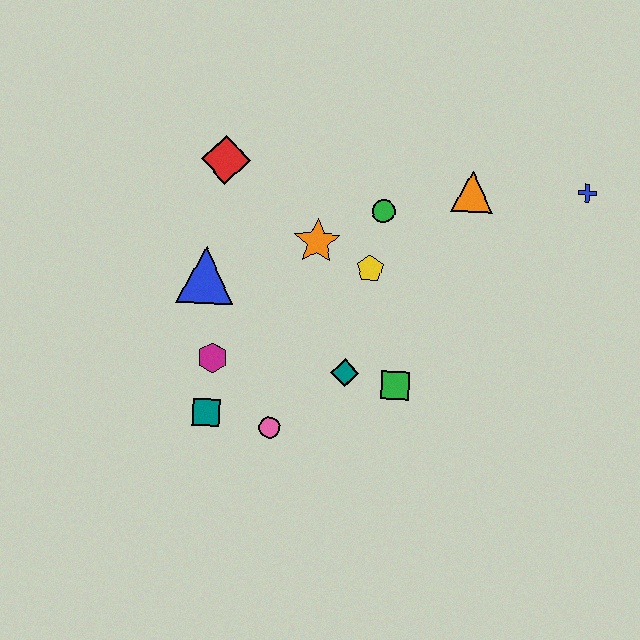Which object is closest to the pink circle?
The teal square is closest to the pink circle.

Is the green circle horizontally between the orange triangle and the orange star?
Yes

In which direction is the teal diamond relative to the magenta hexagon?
The teal diamond is to the right of the magenta hexagon.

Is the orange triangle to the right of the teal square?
Yes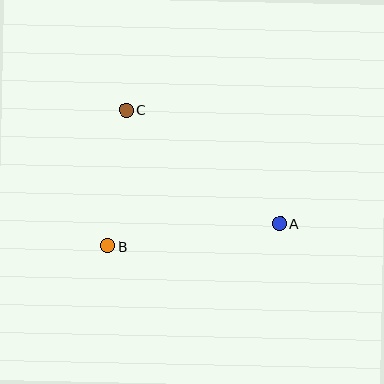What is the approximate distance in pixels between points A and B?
The distance between A and B is approximately 174 pixels.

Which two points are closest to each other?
Points B and C are closest to each other.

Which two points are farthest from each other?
Points A and C are farthest from each other.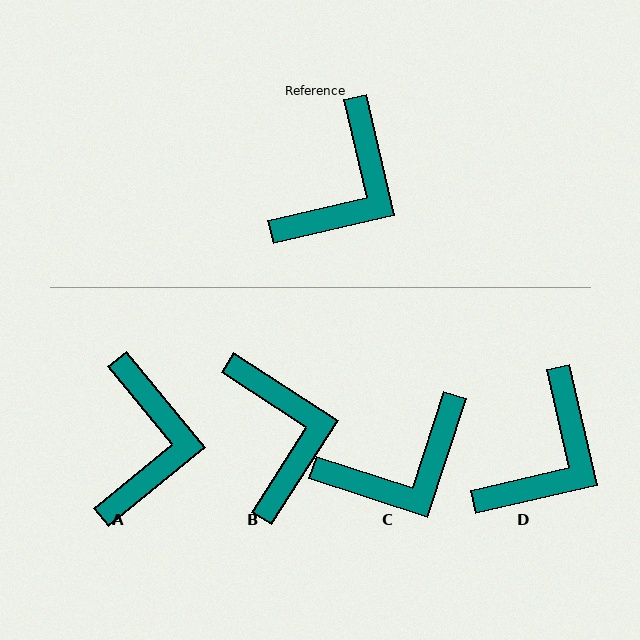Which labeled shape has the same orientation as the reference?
D.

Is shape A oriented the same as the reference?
No, it is off by about 27 degrees.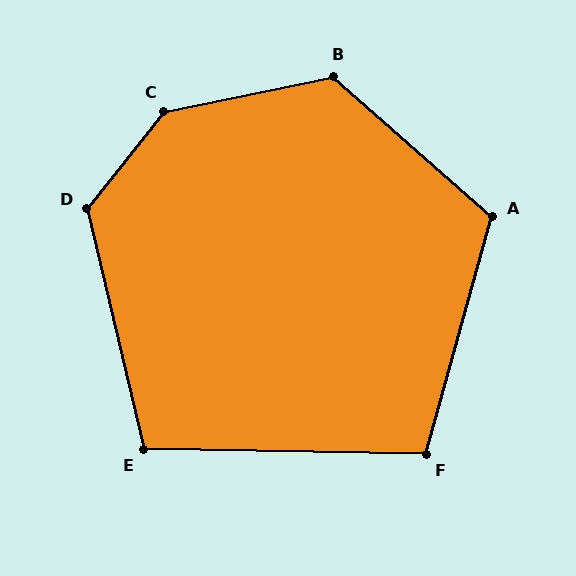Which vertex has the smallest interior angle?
E, at approximately 104 degrees.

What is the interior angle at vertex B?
Approximately 127 degrees (obtuse).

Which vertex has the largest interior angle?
C, at approximately 140 degrees.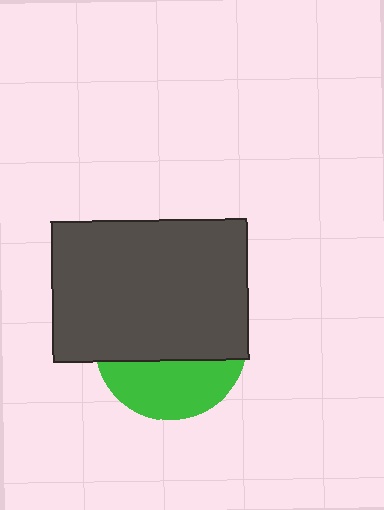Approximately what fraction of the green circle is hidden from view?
Roughly 65% of the green circle is hidden behind the dark gray rectangle.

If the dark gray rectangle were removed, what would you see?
You would see the complete green circle.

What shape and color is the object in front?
The object in front is a dark gray rectangle.